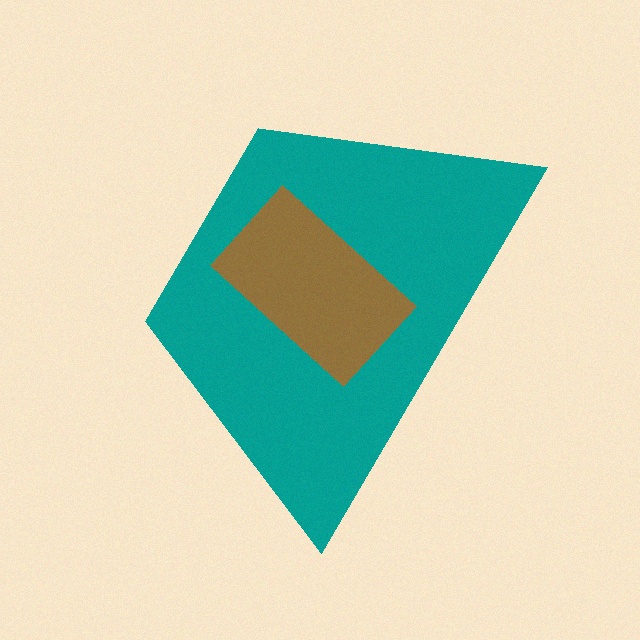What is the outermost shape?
The teal trapezoid.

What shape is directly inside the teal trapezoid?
The brown rectangle.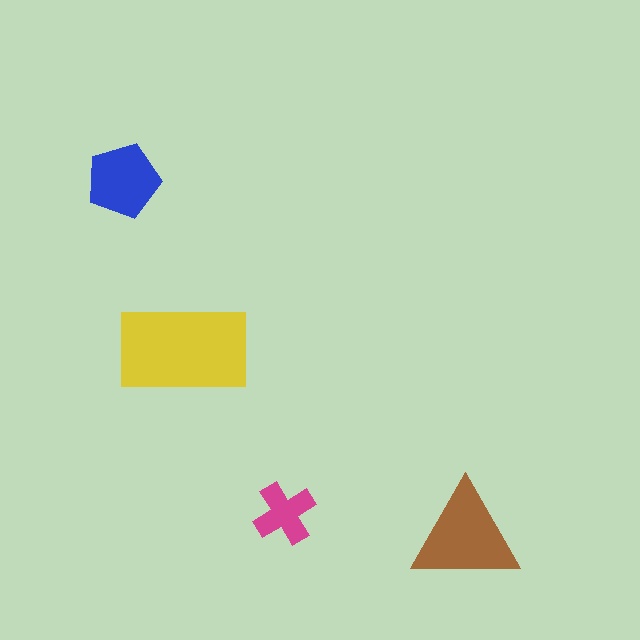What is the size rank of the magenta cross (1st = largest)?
4th.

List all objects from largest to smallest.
The yellow rectangle, the brown triangle, the blue pentagon, the magenta cross.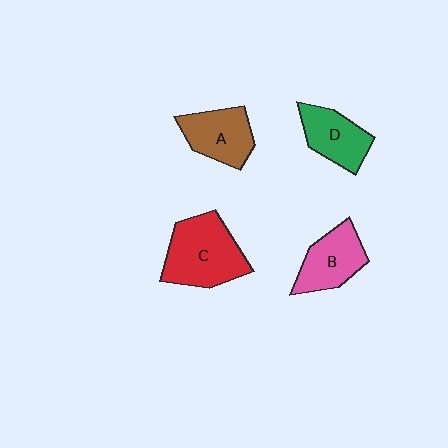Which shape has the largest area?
Shape C (red).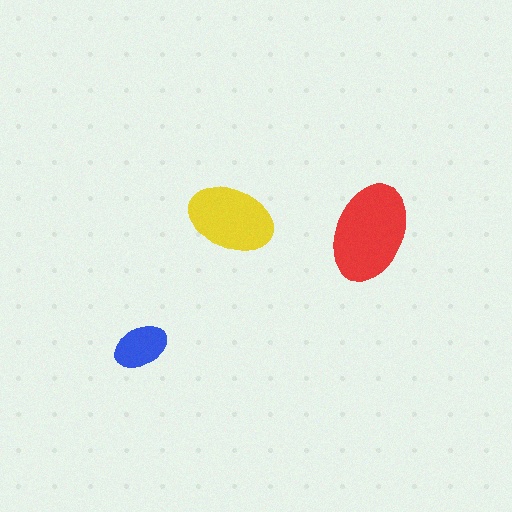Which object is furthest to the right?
The red ellipse is rightmost.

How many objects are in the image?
There are 3 objects in the image.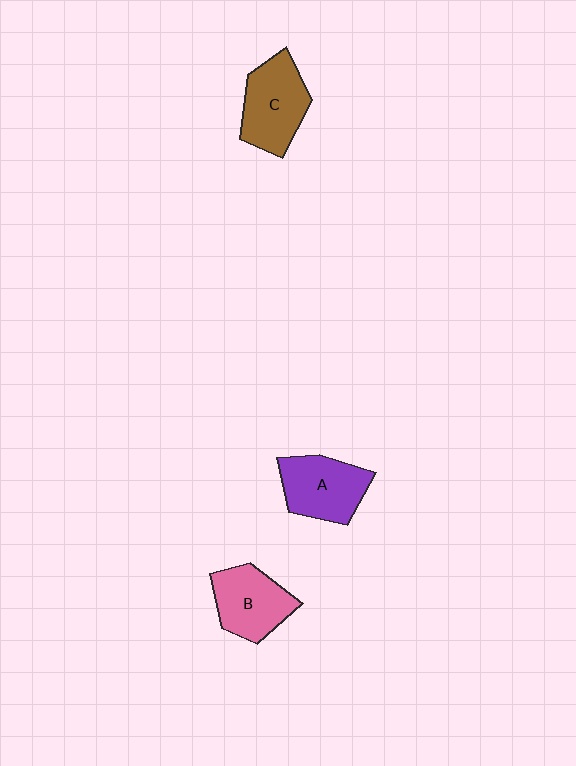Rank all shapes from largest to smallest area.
From largest to smallest: C (brown), A (purple), B (pink).